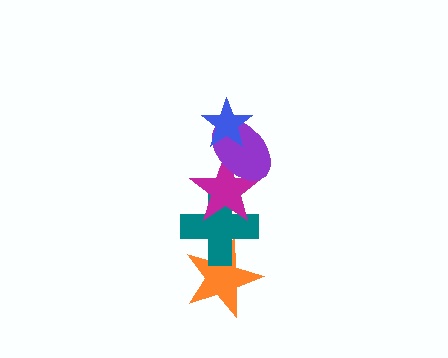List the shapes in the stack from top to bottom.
From top to bottom: the blue star, the purple ellipse, the magenta star, the teal cross, the orange star.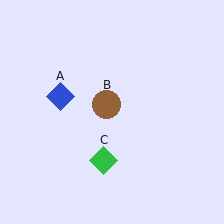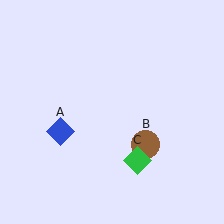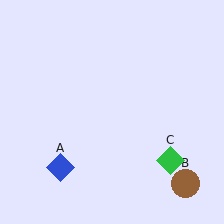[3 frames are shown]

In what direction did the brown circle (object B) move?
The brown circle (object B) moved down and to the right.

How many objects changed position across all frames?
3 objects changed position: blue diamond (object A), brown circle (object B), green diamond (object C).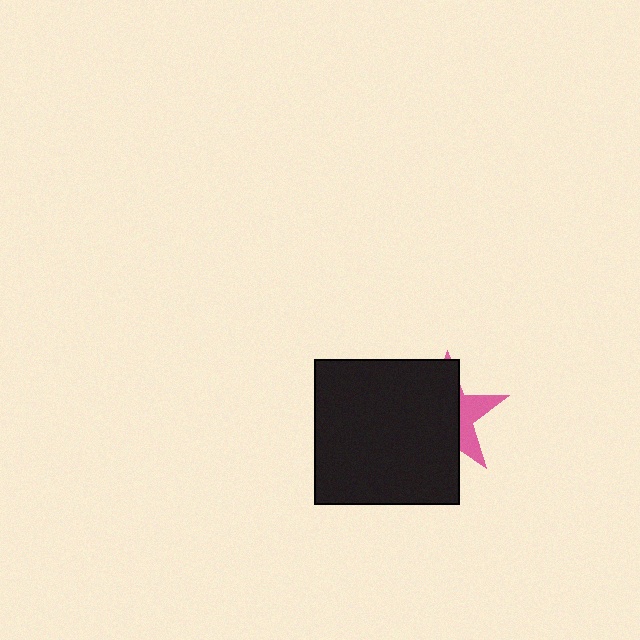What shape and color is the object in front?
The object in front is a black square.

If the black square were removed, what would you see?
You would see the complete pink star.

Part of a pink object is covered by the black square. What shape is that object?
It is a star.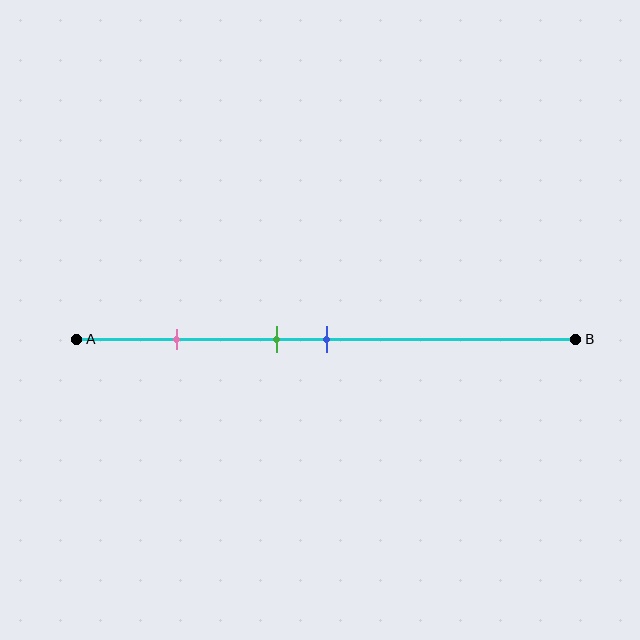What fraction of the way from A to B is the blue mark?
The blue mark is approximately 50% (0.5) of the way from A to B.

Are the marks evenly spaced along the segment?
No, the marks are not evenly spaced.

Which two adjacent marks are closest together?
The green and blue marks are the closest adjacent pair.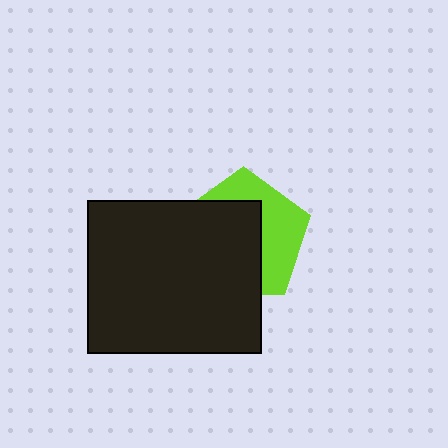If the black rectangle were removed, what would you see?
You would see the complete lime pentagon.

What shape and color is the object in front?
The object in front is a black rectangle.